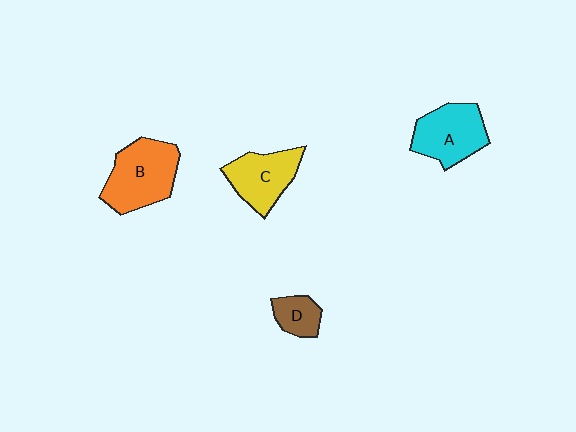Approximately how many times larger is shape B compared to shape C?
Approximately 1.3 times.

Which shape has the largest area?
Shape B (orange).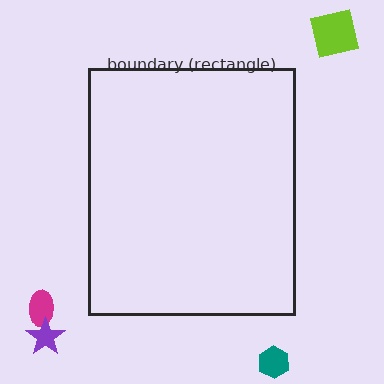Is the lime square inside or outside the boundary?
Outside.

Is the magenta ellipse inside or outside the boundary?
Outside.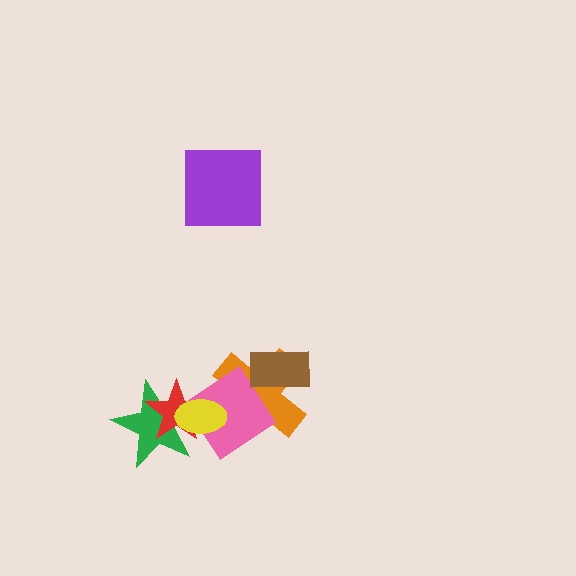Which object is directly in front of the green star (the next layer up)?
The red star is directly in front of the green star.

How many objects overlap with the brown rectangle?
2 objects overlap with the brown rectangle.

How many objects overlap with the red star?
3 objects overlap with the red star.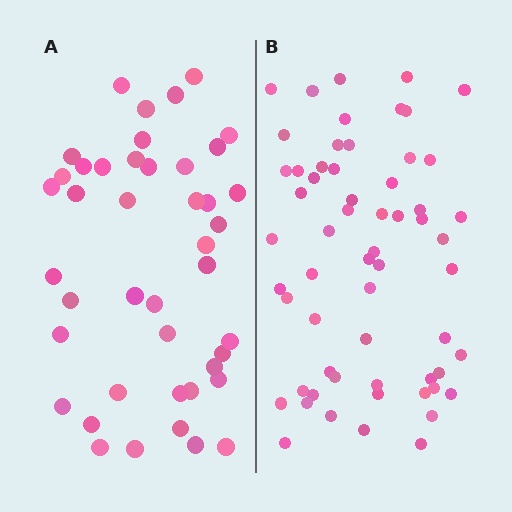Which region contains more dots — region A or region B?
Region B (the right region) has more dots.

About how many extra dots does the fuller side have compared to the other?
Region B has approximately 15 more dots than region A.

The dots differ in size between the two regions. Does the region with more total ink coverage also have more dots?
No. Region A has more total ink coverage because its dots are larger, but region B actually contains more individual dots. Total area can be misleading — the number of items is what matters here.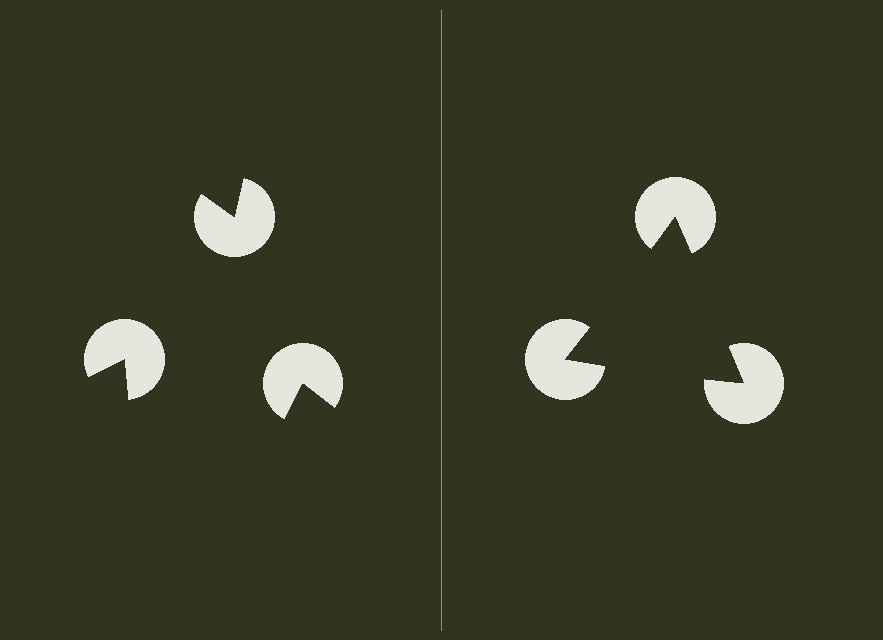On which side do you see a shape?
An illusory triangle appears on the right side. On the left side the wedge cuts are rotated, so no coherent shape forms.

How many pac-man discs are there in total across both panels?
6 — 3 on each side.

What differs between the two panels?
The pac-man discs are positioned identically on both sides; only the wedge orientations differ. On the right they align to a triangle; on the left they are misaligned.